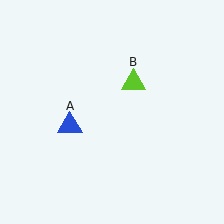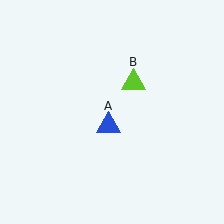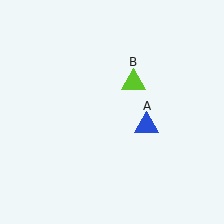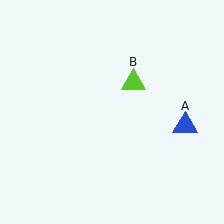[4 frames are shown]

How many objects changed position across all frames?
1 object changed position: blue triangle (object A).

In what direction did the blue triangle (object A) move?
The blue triangle (object A) moved right.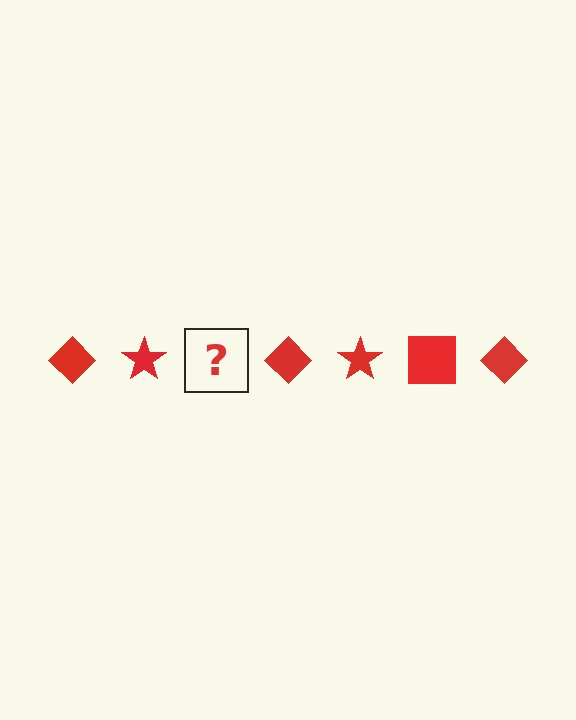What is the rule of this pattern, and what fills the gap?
The rule is that the pattern cycles through diamond, star, square shapes in red. The gap should be filled with a red square.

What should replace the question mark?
The question mark should be replaced with a red square.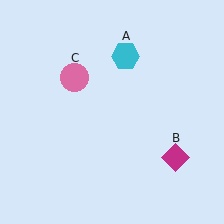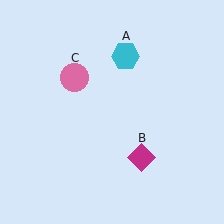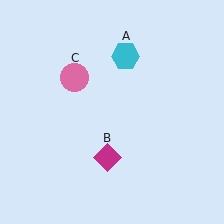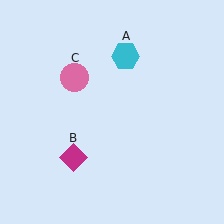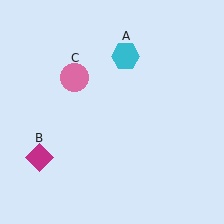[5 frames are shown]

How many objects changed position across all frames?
1 object changed position: magenta diamond (object B).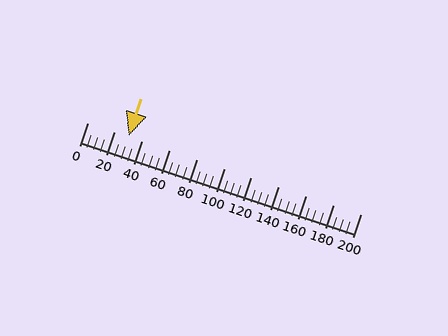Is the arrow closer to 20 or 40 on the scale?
The arrow is closer to 40.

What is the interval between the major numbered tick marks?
The major tick marks are spaced 20 units apart.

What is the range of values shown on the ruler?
The ruler shows values from 0 to 200.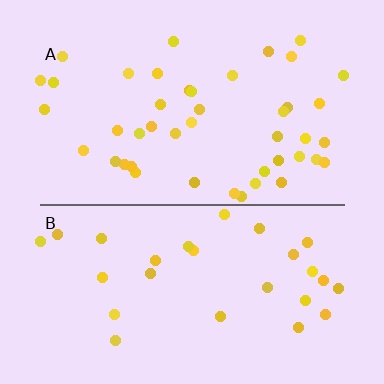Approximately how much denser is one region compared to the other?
Approximately 1.6× — region A over region B.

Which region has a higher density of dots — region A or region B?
A (the top).